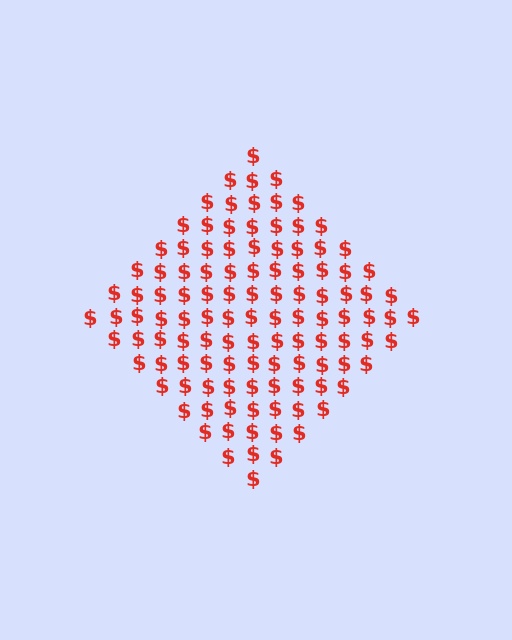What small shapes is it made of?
It is made of small dollar signs.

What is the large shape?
The large shape is a diamond.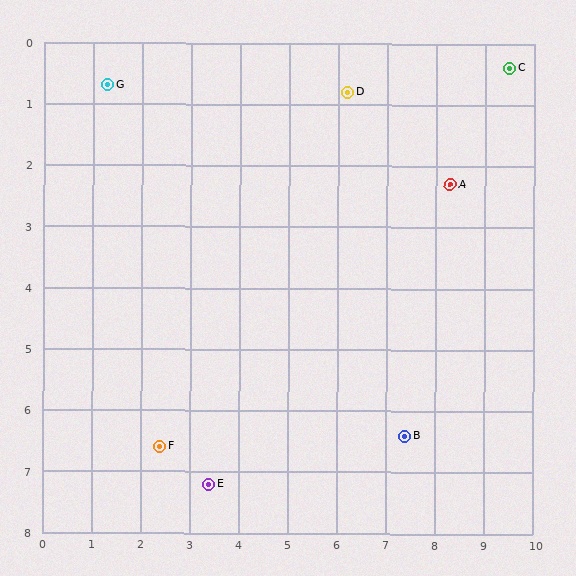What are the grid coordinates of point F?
Point F is at approximately (2.4, 6.6).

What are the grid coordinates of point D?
Point D is at approximately (6.2, 0.8).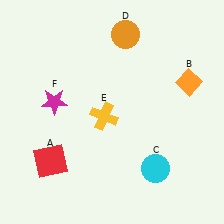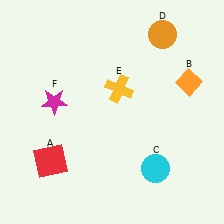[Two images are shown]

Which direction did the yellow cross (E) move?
The yellow cross (E) moved up.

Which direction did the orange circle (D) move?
The orange circle (D) moved right.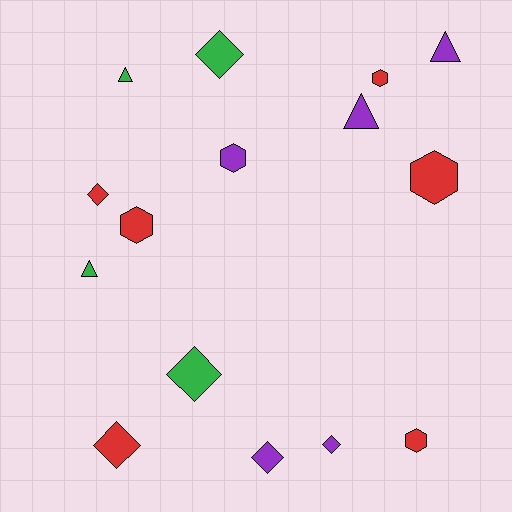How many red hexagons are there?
There are 4 red hexagons.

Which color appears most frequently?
Red, with 6 objects.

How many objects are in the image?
There are 15 objects.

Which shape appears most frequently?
Diamond, with 6 objects.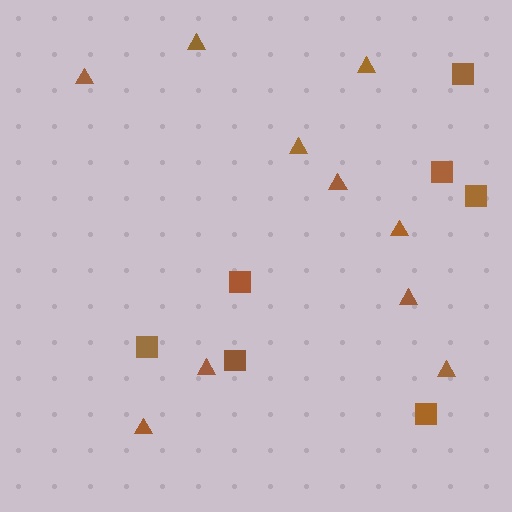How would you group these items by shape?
There are 2 groups: one group of squares (7) and one group of triangles (10).